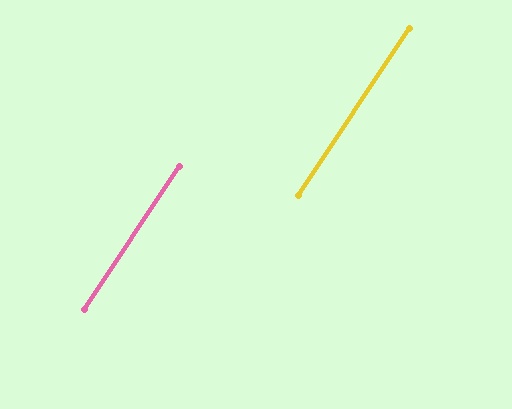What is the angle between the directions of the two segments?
Approximately 0 degrees.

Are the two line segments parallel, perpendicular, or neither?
Parallel — their directions differ by only 0.4°.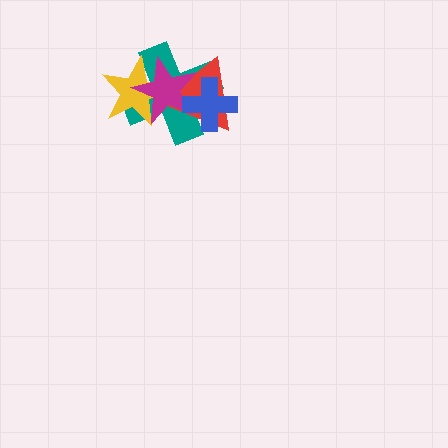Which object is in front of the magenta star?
The blue cross is in front of the magenta star.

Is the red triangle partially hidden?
Yes, it is partially covered by another shape.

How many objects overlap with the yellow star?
3 objects overlap with the yellow star.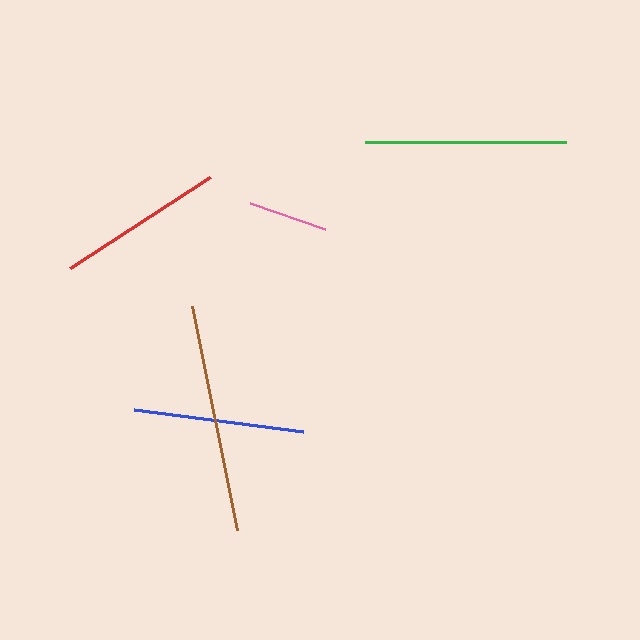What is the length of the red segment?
The red segment is approximately 167 pixels long.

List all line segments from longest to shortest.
From longest to shortest: brown, green, blue, red, pink.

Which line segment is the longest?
The brown line is the longest at approximately 229 pixels.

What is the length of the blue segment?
The blue segment is approximately 170 pixels long.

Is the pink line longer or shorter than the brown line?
The brown line is longer than the pink line.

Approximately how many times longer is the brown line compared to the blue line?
The brown line is approximately 1.3 times the length of the blue line.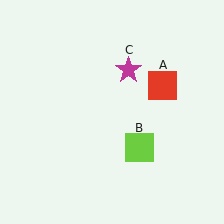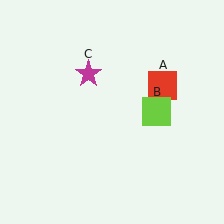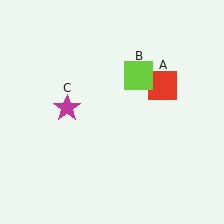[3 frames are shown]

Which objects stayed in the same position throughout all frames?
Red square (object A) remained stationary.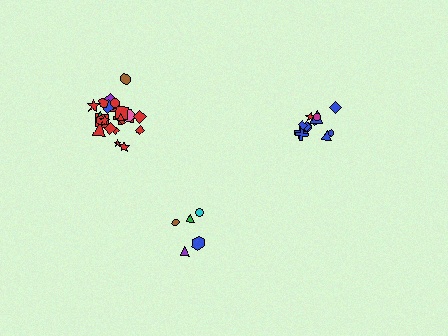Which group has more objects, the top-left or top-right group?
The top-left group.